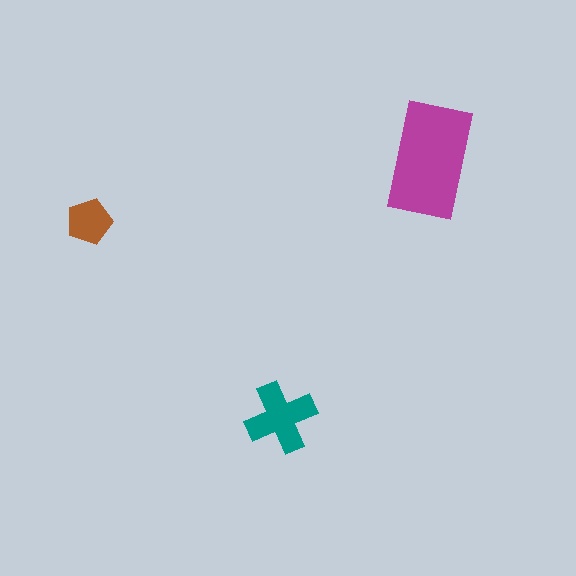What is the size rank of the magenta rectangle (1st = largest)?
1st.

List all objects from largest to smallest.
The magenta rectangle, the teal cross, the brown pentagon.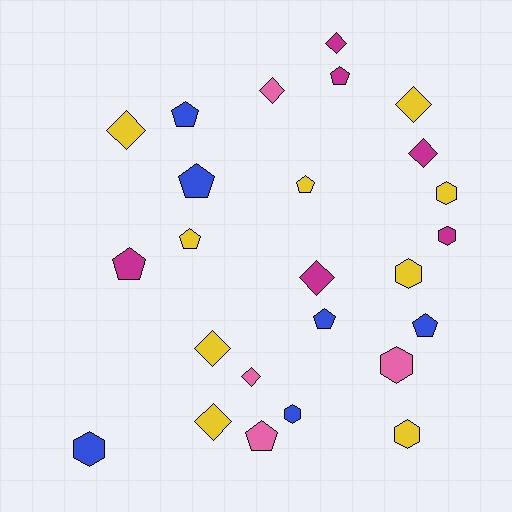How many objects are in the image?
There are 25 objects.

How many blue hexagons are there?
There are 2 blue hexagons.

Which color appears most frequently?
Yellow, with 9 objects.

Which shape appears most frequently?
Pentagon, with 9 objects.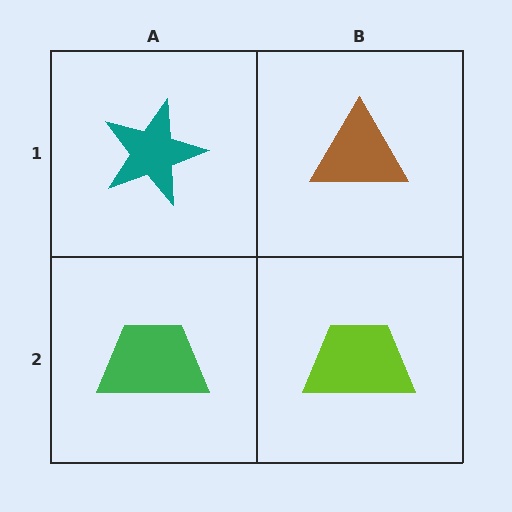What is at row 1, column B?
A brown triangle.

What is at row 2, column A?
A green trapezoid.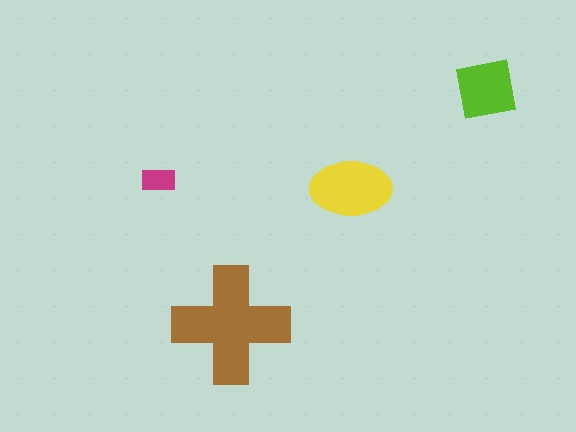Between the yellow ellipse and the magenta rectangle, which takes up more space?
The yellow ellipse.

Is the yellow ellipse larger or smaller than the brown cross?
Smaller.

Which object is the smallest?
The magenta rectangle.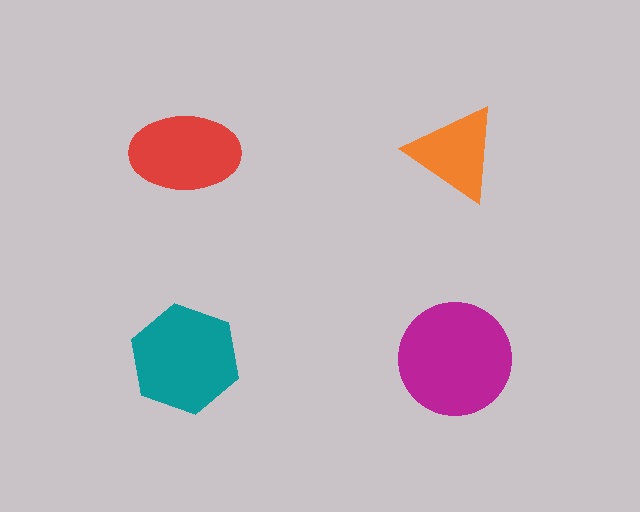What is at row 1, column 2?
An orange triangle.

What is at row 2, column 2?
A magenta circle.